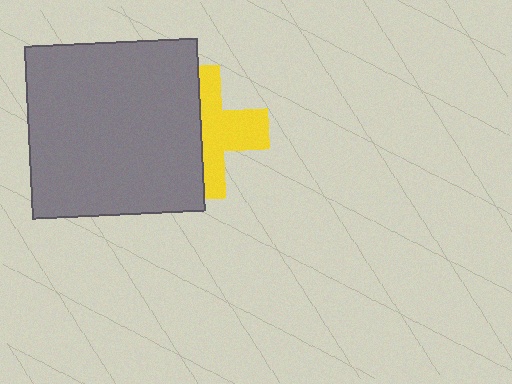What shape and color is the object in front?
The object in front is a gray square.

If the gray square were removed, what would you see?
You would see the complete yellow cross.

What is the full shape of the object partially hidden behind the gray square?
The partially hidden object is a yellow cross.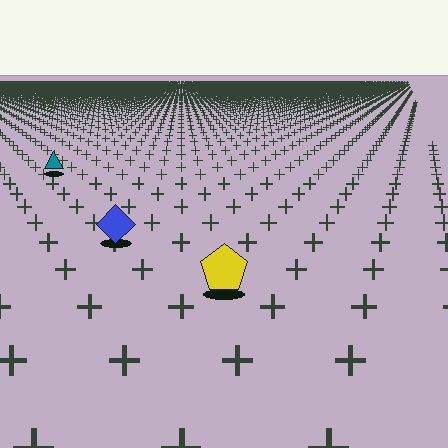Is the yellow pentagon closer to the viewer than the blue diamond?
Yes. The yellow pentagon is closer — you can tell from the texture gradient: the ground texture is coarser near it.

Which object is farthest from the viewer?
The teal triangle is farthest from the viewer. It appears smaller and the ground texture around it is denser.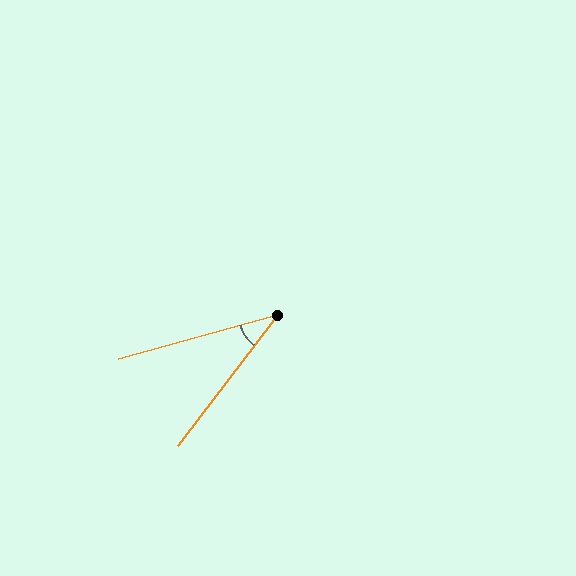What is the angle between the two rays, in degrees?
Approximately 37 degrees.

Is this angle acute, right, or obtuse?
It is acute.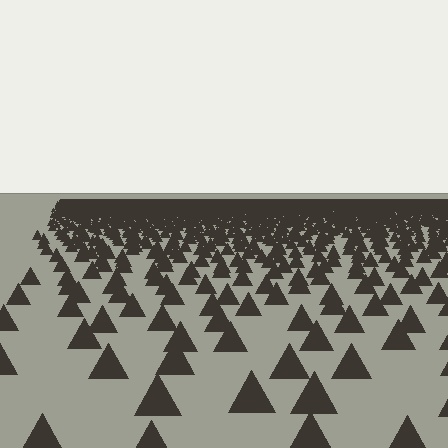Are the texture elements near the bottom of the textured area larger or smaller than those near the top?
Larger. Near the bottom, elements are closer to the viewer and appear at a bigger on-screen size.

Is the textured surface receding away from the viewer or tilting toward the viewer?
The surface is receding away from the viewer. Texture elements get smaller and denser toward the top.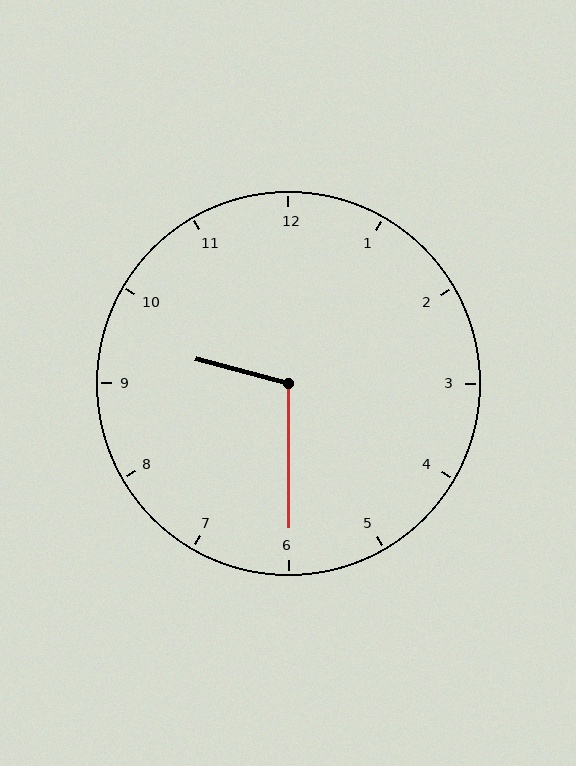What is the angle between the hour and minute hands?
Approximately 105 degrees.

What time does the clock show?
9:30.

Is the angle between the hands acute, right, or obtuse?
It is obtuse.